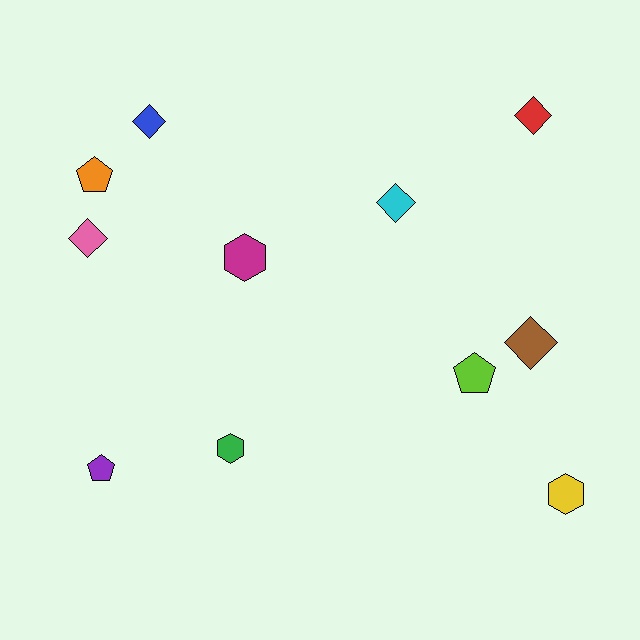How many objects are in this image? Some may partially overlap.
There are 11 objects.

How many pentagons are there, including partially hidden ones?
There are 3 pentagons.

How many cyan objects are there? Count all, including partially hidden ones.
There is 1 cyan object.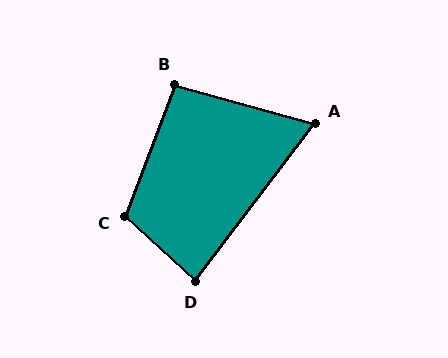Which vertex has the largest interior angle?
C, at approximately 112 degrees.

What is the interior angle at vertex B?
Approximately 95 degrees (obtuse).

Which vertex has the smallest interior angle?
A, at approximately 68 degrees.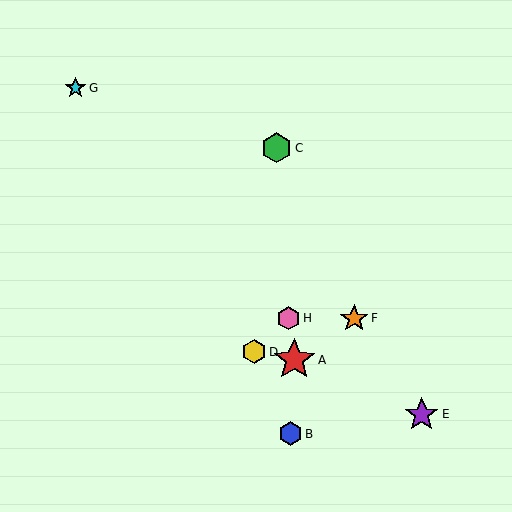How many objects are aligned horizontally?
2 objects (F, H) are aligned horizontally.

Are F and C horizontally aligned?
No, F is at y≈318 and C is at y≈148.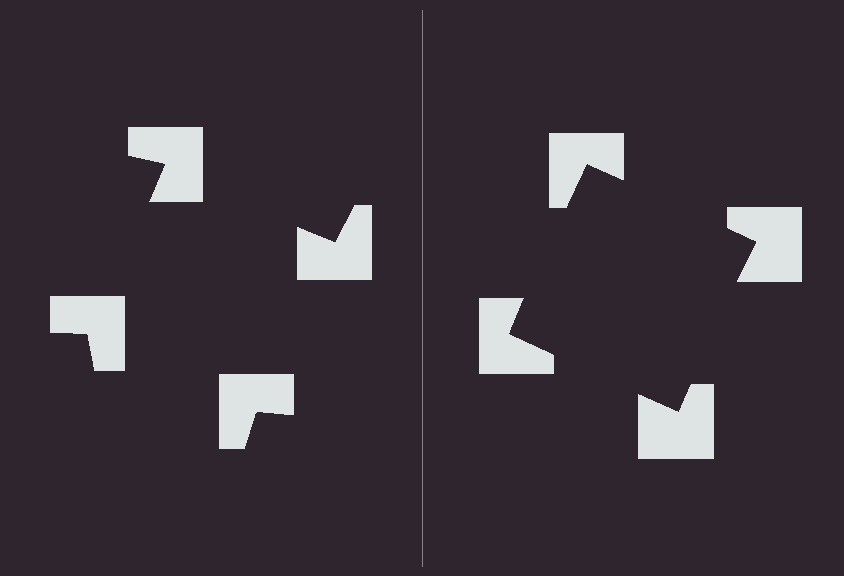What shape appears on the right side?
An illusory square.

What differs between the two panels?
The notched squares are positioned identically on both sides; only the wedge orientations differ. On the right they align to a square; on the left they are misaligned.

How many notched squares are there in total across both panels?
8 — 4 on each side.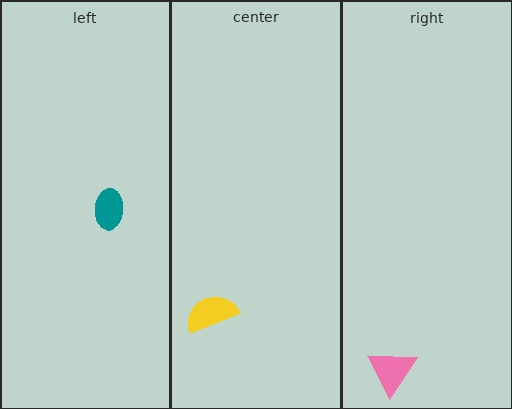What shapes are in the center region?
The yellow semicircle.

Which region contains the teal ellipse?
The left region.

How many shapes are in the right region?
1.